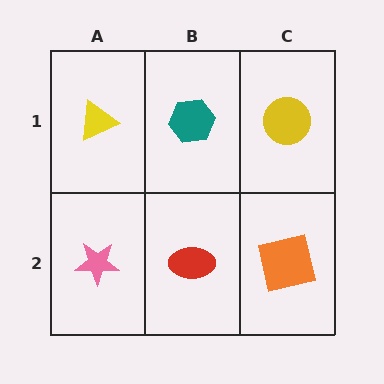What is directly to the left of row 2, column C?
A red ellipse.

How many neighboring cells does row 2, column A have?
2.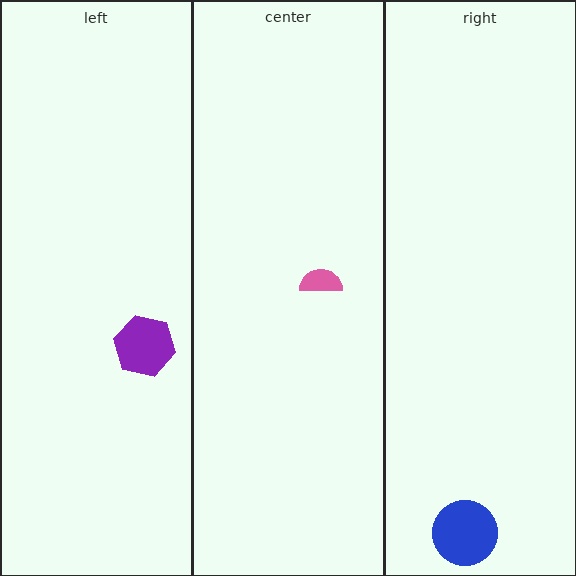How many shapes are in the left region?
1.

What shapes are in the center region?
The pink semicircle.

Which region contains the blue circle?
The right region.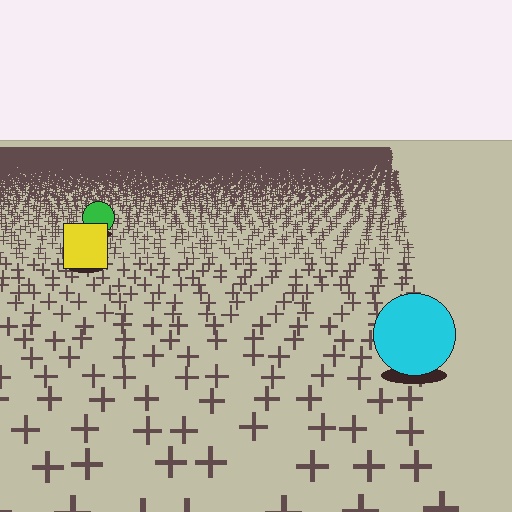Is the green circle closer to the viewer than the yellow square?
No. The yellow square is closer — you can tell from the texture gradient: the ground texture is coarser near it.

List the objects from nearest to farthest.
From nearest to farthest: the cyan circle, the yellow square, the green circle.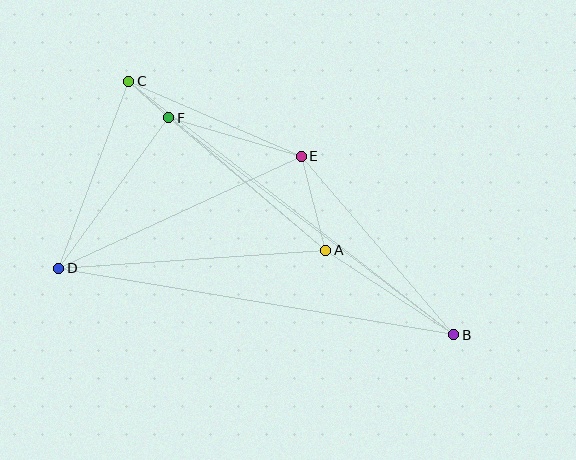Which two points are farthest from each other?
Points B and C are farthest from each other.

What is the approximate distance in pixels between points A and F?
The distance between A and F is approximately 205 pixels.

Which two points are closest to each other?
Points C and F are closest to each other.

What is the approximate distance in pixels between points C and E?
The distance between C and E is approximately 188 pixels.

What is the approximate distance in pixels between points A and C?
The distance between A and C is approximately 260 pixels.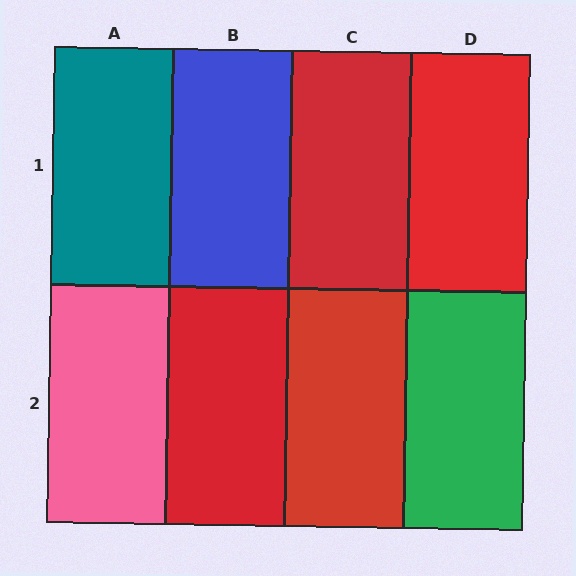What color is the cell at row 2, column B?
Red.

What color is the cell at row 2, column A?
Pink.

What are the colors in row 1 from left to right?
Teal, blue, red, red.